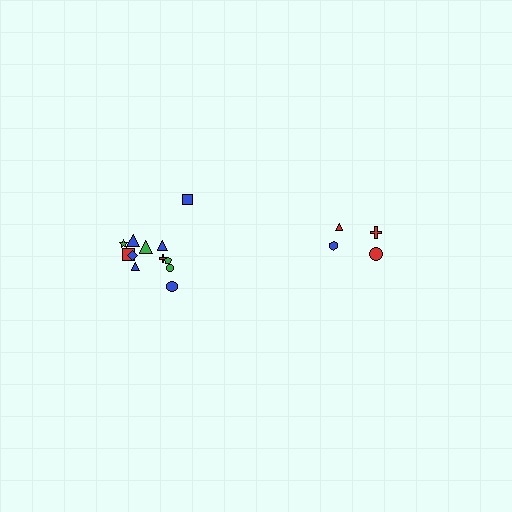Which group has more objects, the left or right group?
The left group.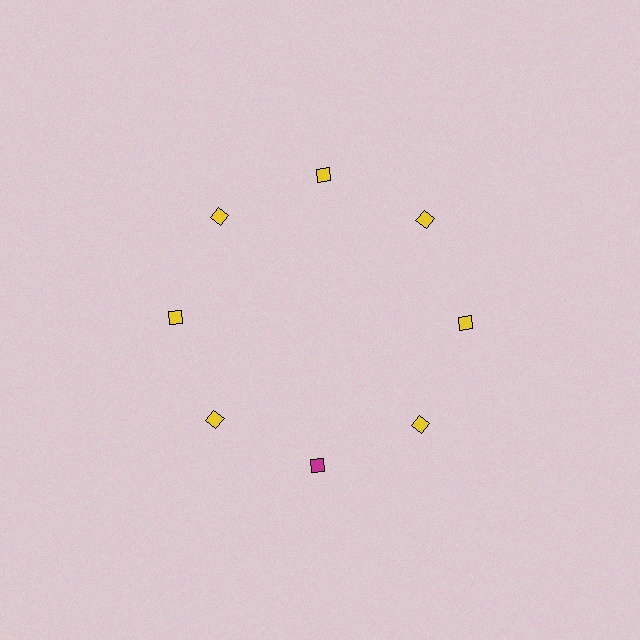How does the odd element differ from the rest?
It has a different color: magenta instead of yellow.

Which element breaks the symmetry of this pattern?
The magenta diamond at roughly the 6 o'clock position breaks the symmetry. All other shapes are yellow diamonds.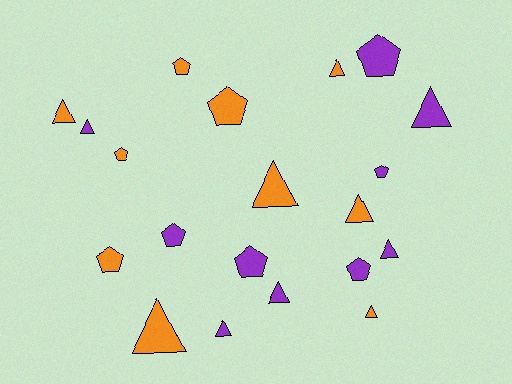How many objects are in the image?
There are 20 objects.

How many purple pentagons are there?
There are 5 purple pentagons.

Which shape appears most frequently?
Triangle, with 11 objects.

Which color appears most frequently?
Orange, with 10 objects.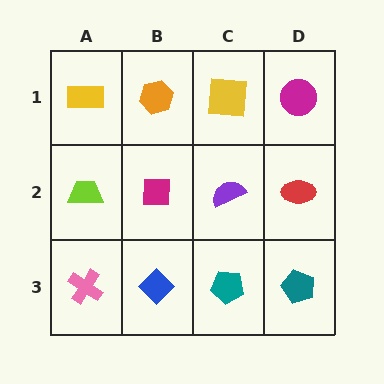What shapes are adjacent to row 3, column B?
A magenta square (row 2, column B), a pink cross (row 3, column A), a teal pentagon (row 3, column C).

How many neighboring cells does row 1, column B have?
3.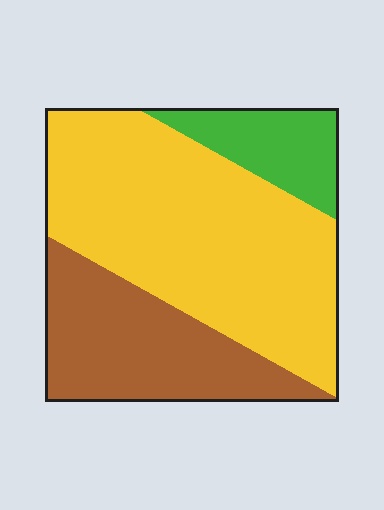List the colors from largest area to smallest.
From largest to smallest: yellow, brown, green.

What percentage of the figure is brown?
Brown takes up between a sixth and a third of the figure.